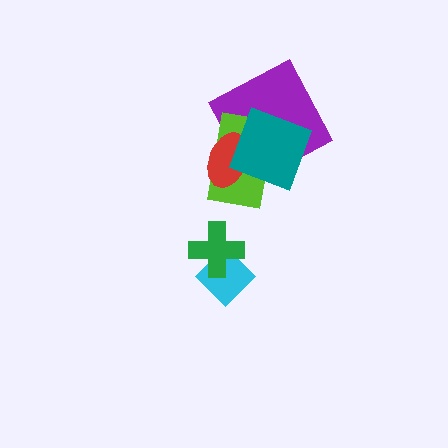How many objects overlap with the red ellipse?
3 objects overlap with the red ellipse.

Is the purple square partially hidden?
Yes, it is partially covered by another shape.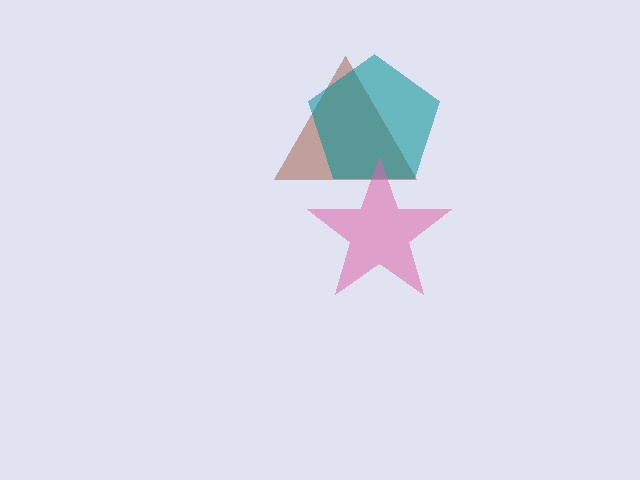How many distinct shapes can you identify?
There are 3 distinct shapes: a brown triangle, a teal pentagon, a pink star.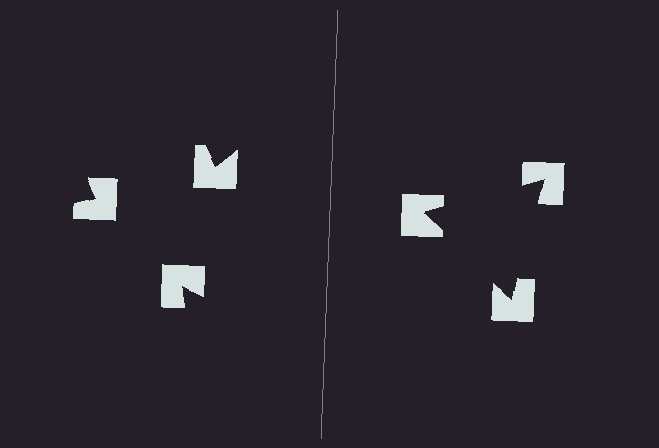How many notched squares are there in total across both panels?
6 — 3 on each side.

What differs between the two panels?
The notched squares are positioned identically on both sides; only the wedge orientations differ. On the right they align to a triangle; on the left they are misaligned.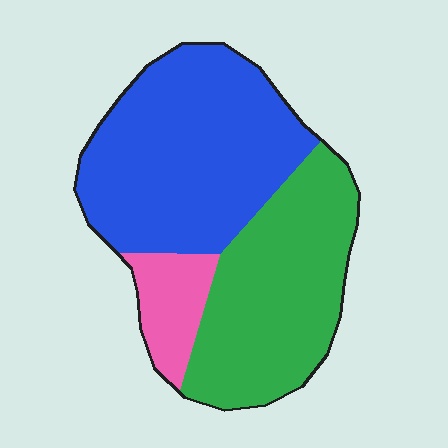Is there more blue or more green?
Blue.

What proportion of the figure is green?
Green takes up about two fifths (2/5) of the figure.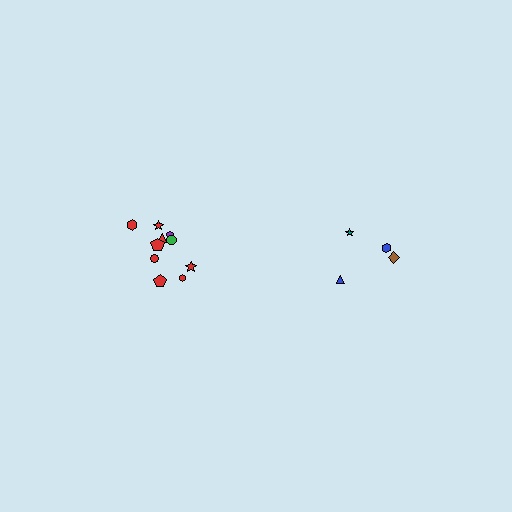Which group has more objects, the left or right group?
The left group.